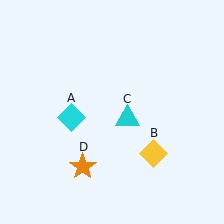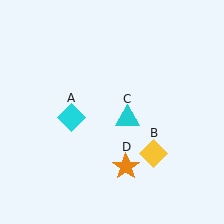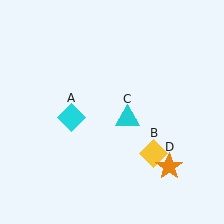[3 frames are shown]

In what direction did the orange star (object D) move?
The orange star (object D) moved right.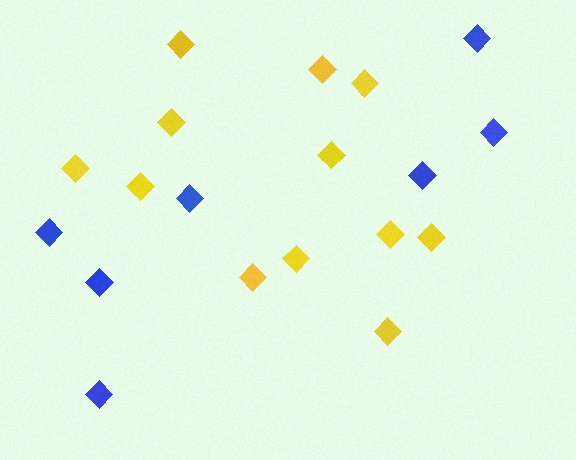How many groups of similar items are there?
There are 2 groups: one group of blue diamonds (7) and one group of yellow diamonds (12).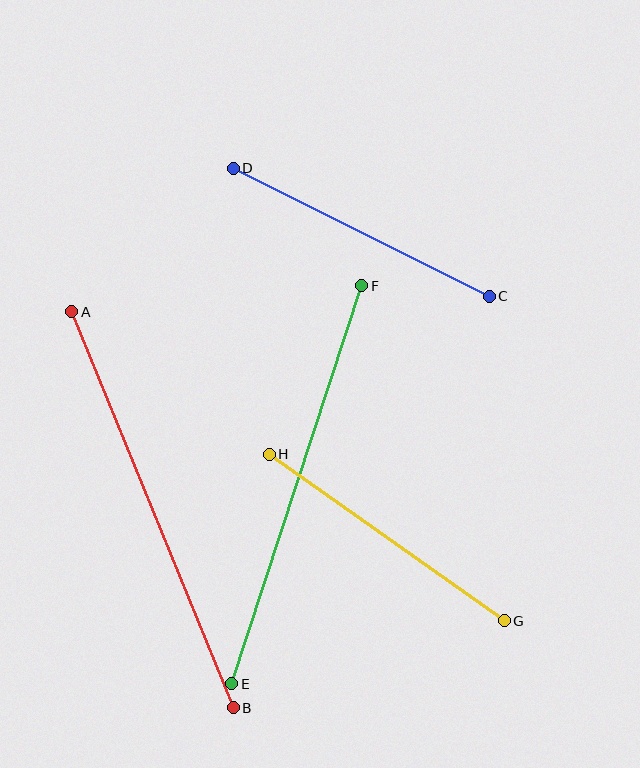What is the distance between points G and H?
The distance is approximately 288 pixels.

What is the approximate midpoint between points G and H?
The midpoint is at approximately (387, 538) pixels.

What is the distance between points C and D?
The distance is approximately 286 pixels.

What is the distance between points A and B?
The distance is approximately 428 pixels.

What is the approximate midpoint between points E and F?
The midpoint is at approximately (297, 485) pixels.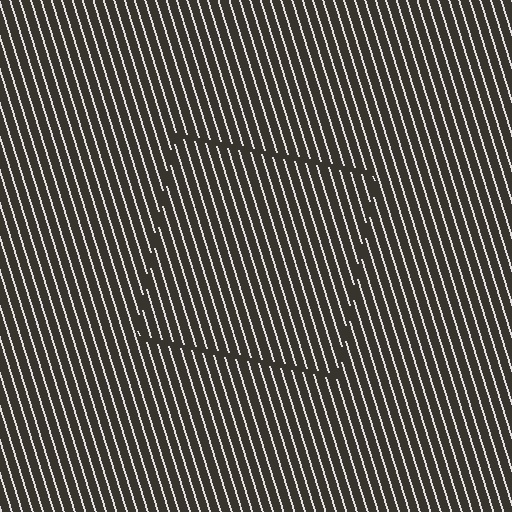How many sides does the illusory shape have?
4 sides — the line-ends trace a square.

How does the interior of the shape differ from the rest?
The interior of the shape contains the same grating, shifted by half a period — the contour is defined by the phase discontinuity where line-ends from the inner and outer gratings abut.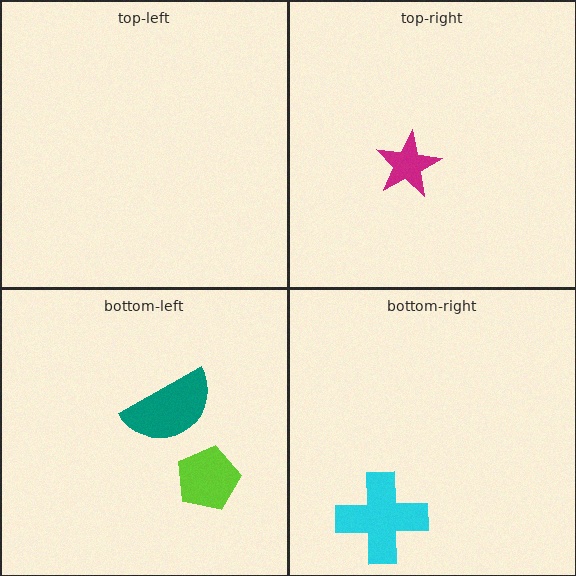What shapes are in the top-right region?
The magenta star.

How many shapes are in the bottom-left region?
2.